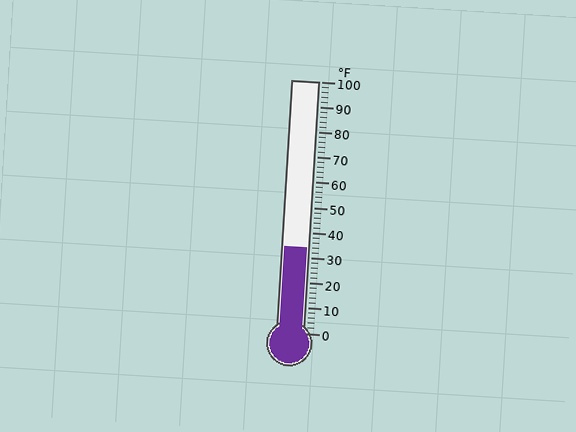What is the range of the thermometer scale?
The thermometer scale ranges from 0°F to 100°F.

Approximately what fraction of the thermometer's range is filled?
The thermometer is filled to approximately 35% of its range.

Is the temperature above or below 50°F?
The temperature is below 50°F.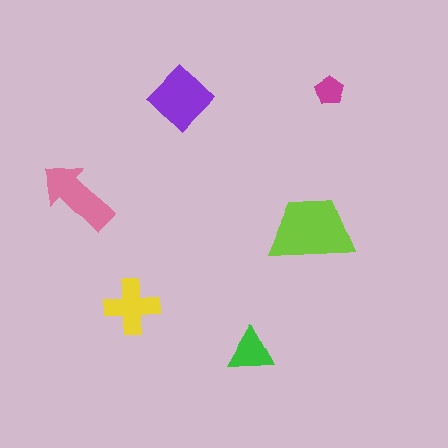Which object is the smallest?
The magenta pentagon.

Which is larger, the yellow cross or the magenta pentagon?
The yellow cross.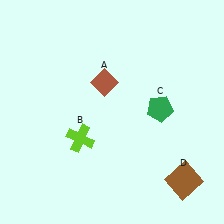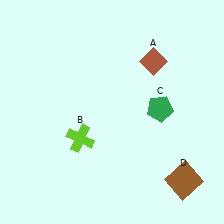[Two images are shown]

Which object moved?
The brown diamond (A) moved right.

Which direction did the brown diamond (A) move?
The brown diamond (A) moved right.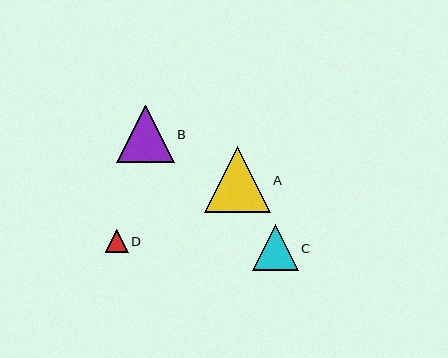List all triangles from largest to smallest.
From largest to smallest: A, B, C, D.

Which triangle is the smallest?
Triangle D is the smallest with a size of approximately 23 pixels.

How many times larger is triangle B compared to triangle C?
Triangle B is approximately 1.3 times the size of triangle C.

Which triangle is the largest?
Triangle A is the largest with a size of approximately 66 pixels.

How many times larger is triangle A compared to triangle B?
Triangle A is approximately 1.2 times the size of triangle B.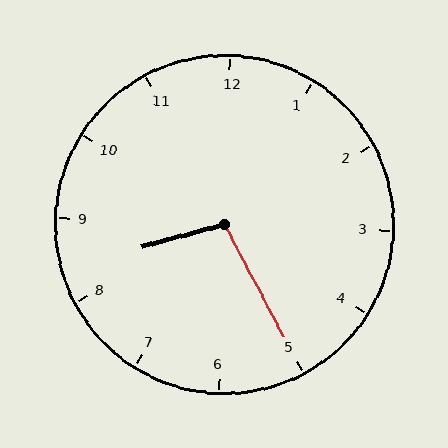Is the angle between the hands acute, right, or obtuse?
It is obtuse.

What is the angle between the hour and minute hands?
Approximately 102 degrees.